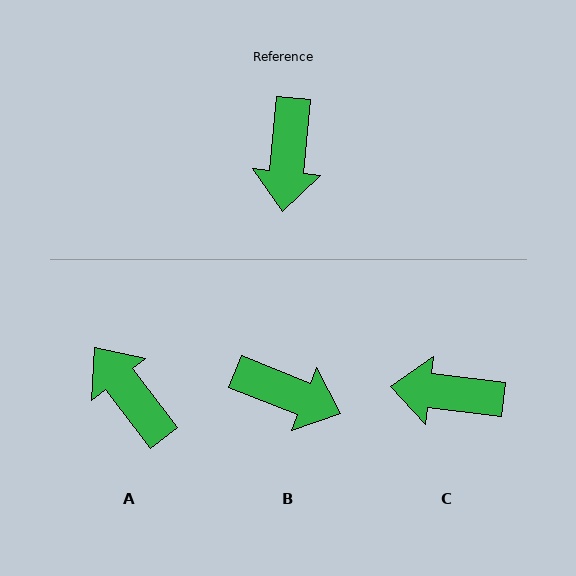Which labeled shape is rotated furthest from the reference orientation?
A, about 137 degrees away.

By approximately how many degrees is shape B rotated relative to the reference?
Approximately 74 degrees counter-clockwise.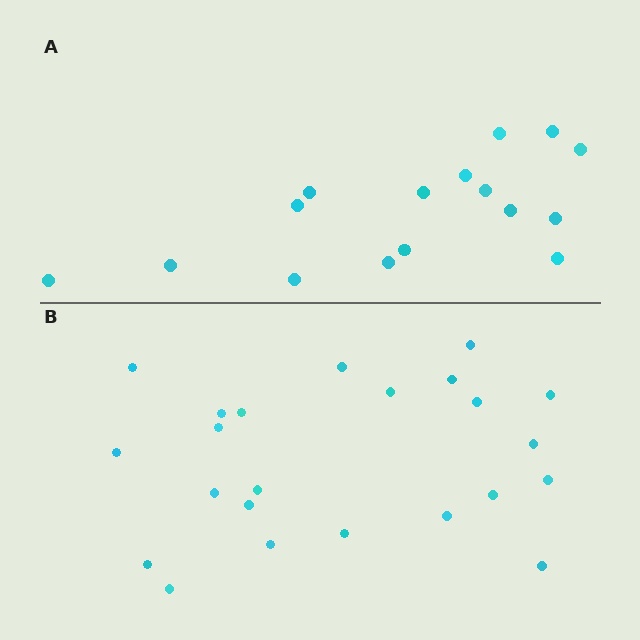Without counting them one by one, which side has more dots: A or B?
Region B (the bottom region) has more dots.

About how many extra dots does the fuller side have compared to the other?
Region B has roughly 8 or so more dots than region A.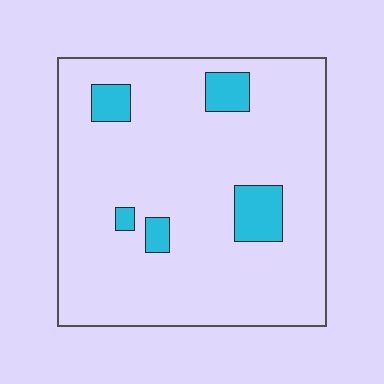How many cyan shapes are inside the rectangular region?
5.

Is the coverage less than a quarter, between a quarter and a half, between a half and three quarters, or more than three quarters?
Less than a quarter.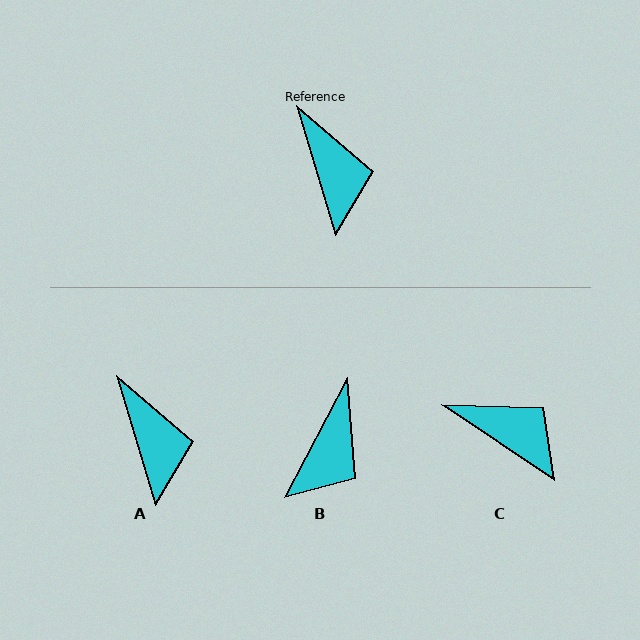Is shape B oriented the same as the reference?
No, it is off by about 44 degrees.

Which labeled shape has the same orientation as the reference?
A.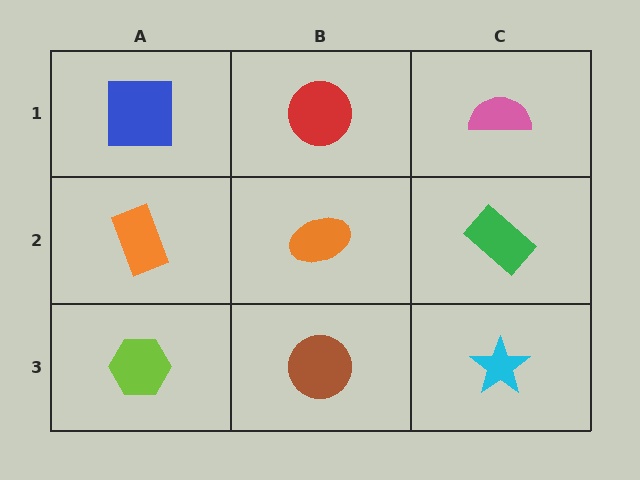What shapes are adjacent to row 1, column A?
An orange rectangle (row 2, column A), a red circle (row 1, column B).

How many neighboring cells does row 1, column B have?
3.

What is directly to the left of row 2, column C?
An orange ellipse.